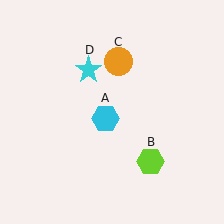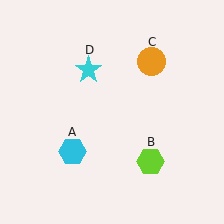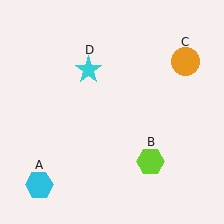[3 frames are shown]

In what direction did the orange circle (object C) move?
The orange circle (object C) moved right.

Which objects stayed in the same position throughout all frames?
Lime hexagon (object B) and cyan star (object D) remained stationary.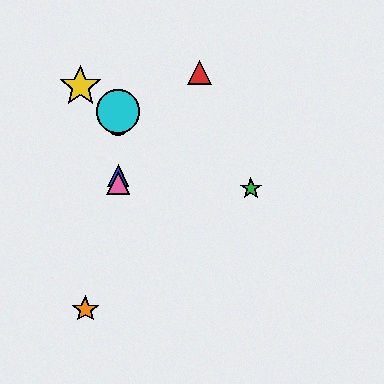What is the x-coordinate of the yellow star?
The yellow star is at x≈80.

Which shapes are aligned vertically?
The blue triangle, the purple circle, the cyan circle, the pink triangle are aligned vertically.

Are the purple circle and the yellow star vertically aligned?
No, the purple circle is at x≈118 and the yellow star is at x≈80.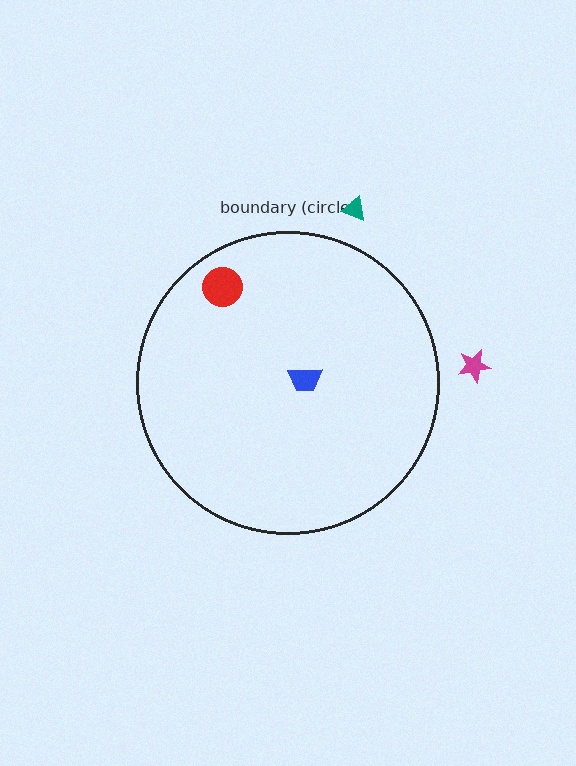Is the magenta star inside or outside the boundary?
Outside.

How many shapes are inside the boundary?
2 inside, 2 outside.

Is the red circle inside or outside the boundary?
Inside.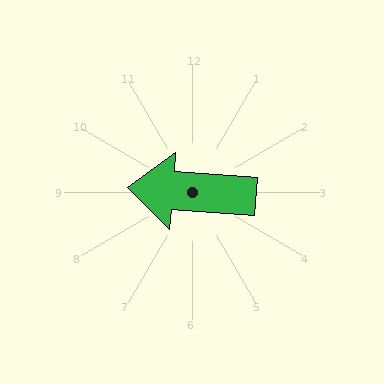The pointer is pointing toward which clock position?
Roughly 9 o'clock.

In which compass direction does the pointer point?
West.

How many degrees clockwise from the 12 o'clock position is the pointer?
Approximately 274 degrees.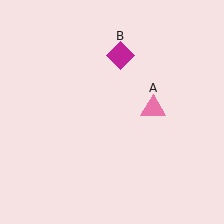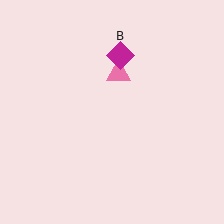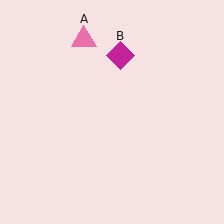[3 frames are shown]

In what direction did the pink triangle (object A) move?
The pink triangle (object A) moved up and to the left.